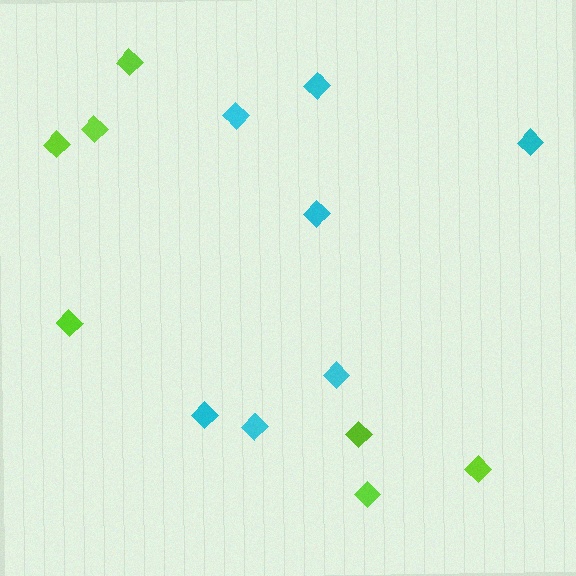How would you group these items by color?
There are 2 groups: one group of cyan diamonds (7) and one group of lime diamonds (7).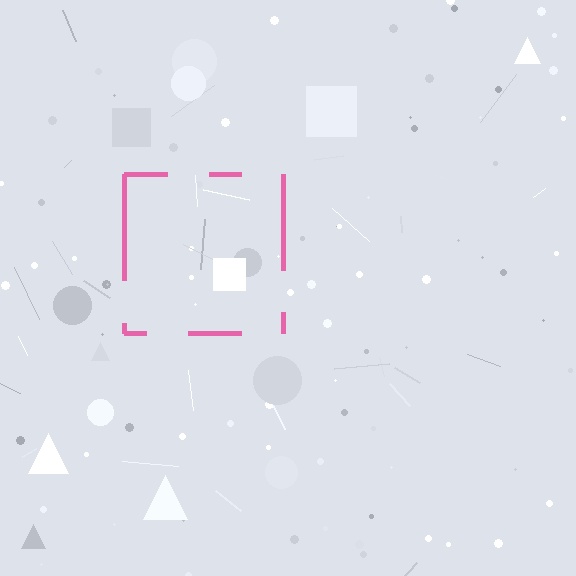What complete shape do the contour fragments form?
The contour fragments form a square.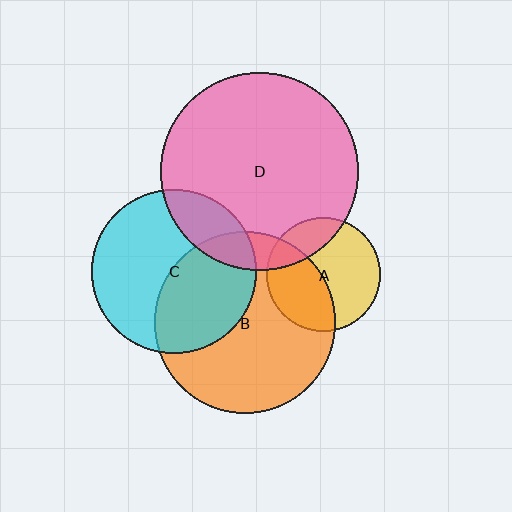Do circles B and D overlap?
Yes.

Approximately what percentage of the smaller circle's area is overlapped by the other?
Approximately 10%.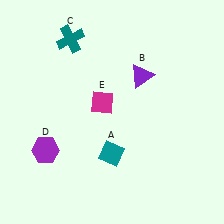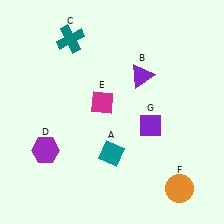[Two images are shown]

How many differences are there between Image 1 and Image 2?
There are 2 differences between the two images.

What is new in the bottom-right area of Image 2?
A purple diamond (G) was added in the bottom-right area of Image 2.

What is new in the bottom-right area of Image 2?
An orange circle (F) was added in the bottom-right area of Image 2.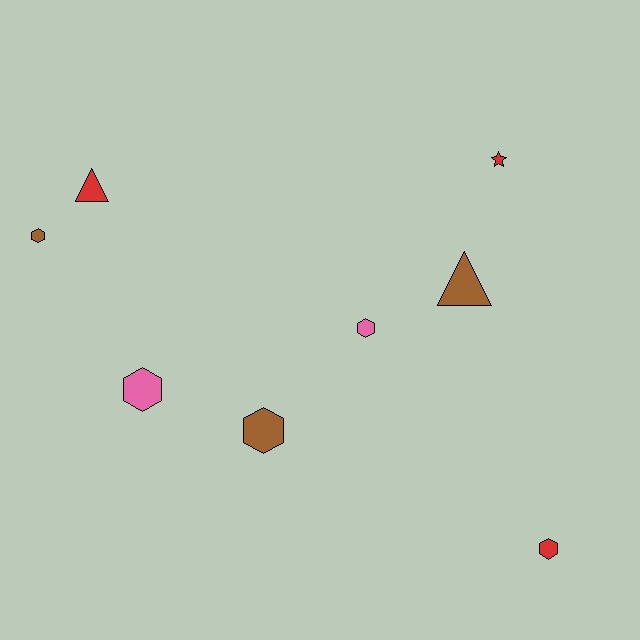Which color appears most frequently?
Red, with 3 objects.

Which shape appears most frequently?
Hexagon, with 5 objects.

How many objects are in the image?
There are 8 objects.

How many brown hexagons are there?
There are 2 brown hexagons.